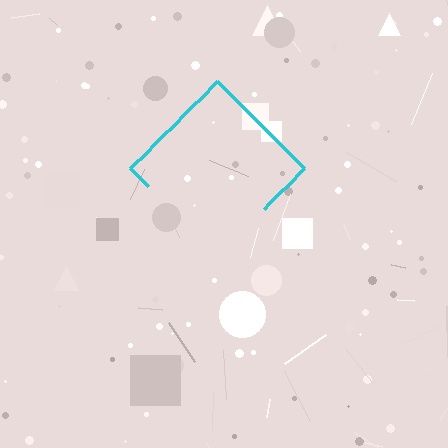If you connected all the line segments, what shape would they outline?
They would outline a diamond.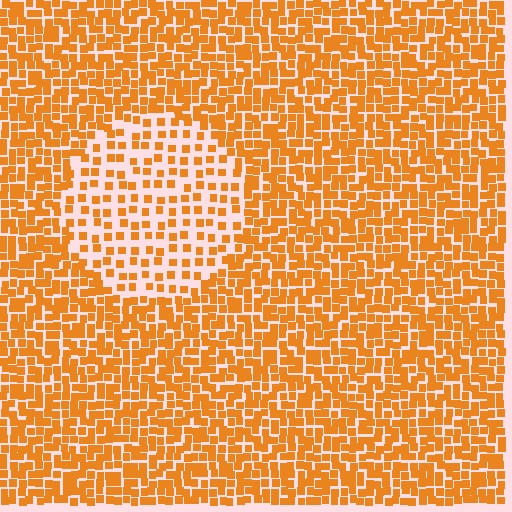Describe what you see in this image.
The image contains small orange elements arranged at two different densities. A circle-shaped region is visible where the elements are less densely packed than the surrounding area.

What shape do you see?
I see a circle.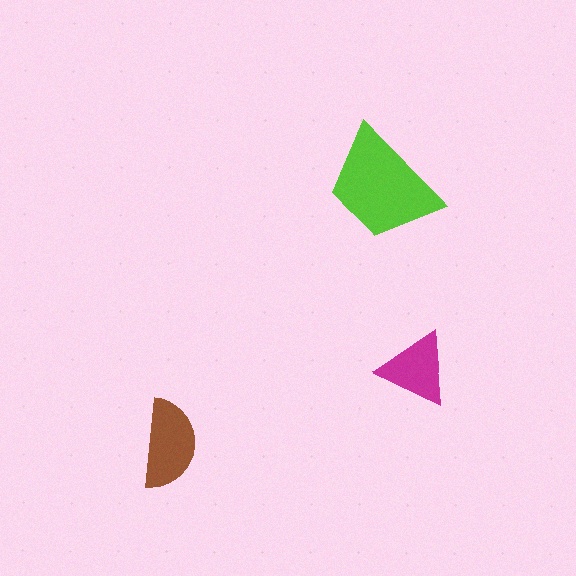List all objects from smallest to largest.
The magenta triangle, the brown semicircle, the lime trapezoid.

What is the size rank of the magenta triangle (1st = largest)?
3rd.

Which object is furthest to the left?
The brown semicircle is leftmost.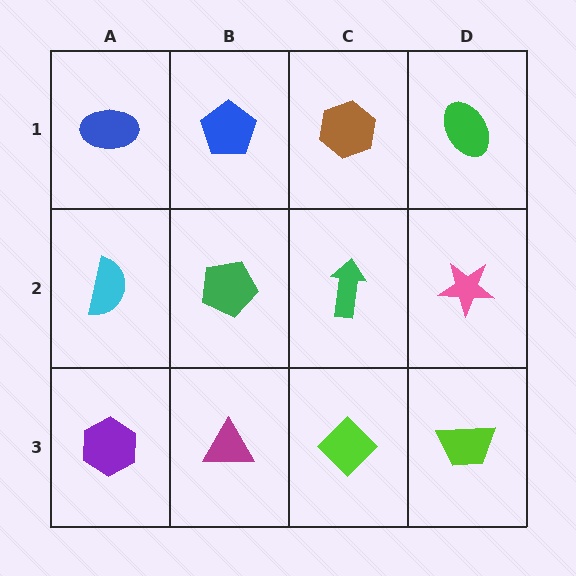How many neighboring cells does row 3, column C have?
3.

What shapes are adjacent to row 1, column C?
A green arrow (row 2, column C), a blue pentagon (row 1, column B), a green ellipse (row 1, column D).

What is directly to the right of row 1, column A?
A blue pentagon.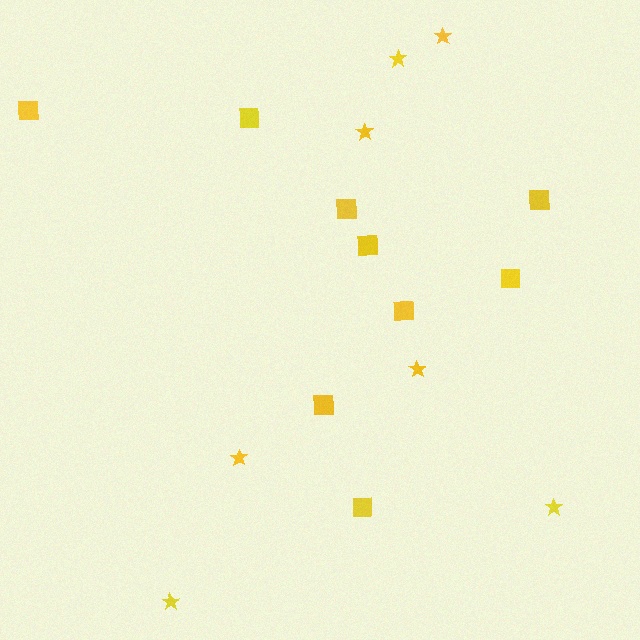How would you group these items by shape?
There are 2 groups: one group of squares (9) and one group of stars (7).